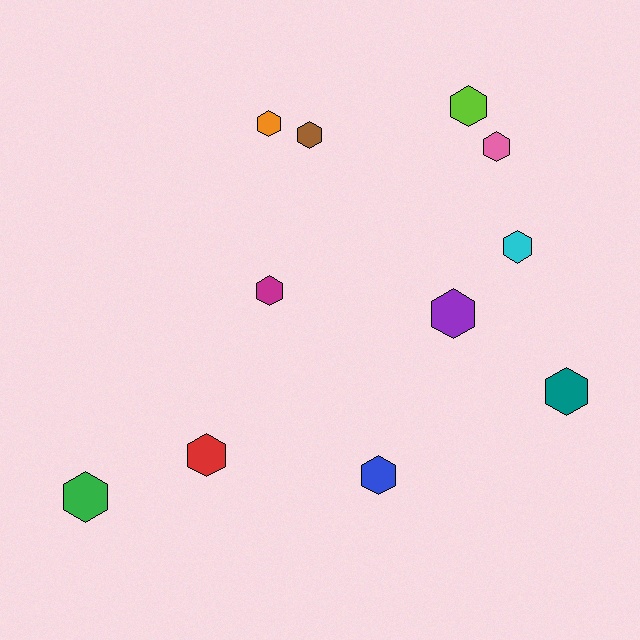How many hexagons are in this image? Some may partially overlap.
There are 11 hexagons.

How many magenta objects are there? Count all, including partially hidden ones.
There is 1 magenta object.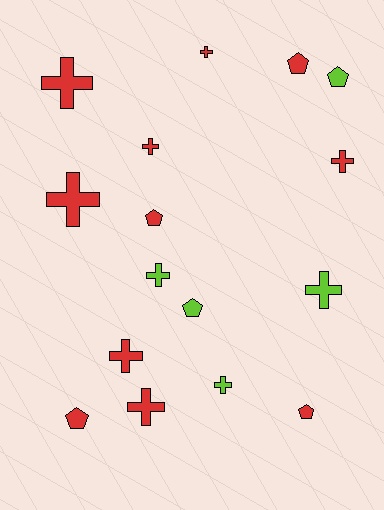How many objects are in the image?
There are 16 objects.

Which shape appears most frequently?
Cross, with 10 objects.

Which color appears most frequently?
Red, with 11 objects.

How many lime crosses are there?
There are 3 lime crosses.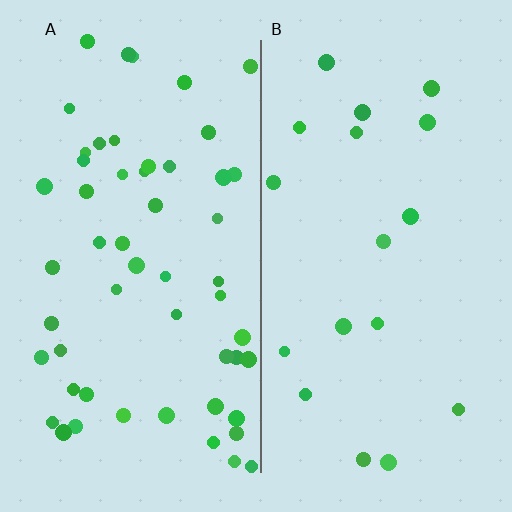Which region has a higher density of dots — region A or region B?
A (the left).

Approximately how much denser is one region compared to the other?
Approximately 3.0× — region A over region B.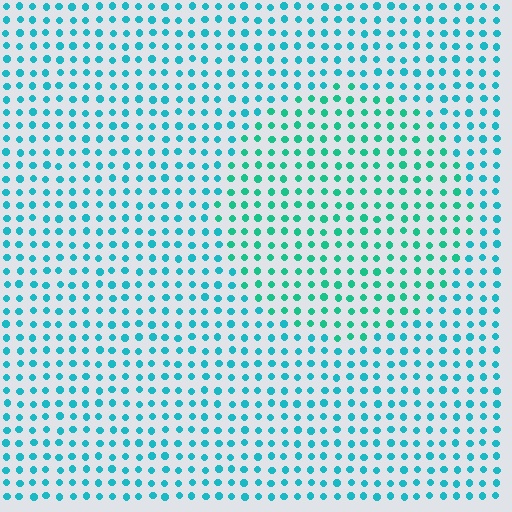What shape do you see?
I see a circle.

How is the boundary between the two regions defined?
The boundary is defined purely by a slight shift in hue (about 25 degrees). Spacing, size, and orientation are identical on both sides.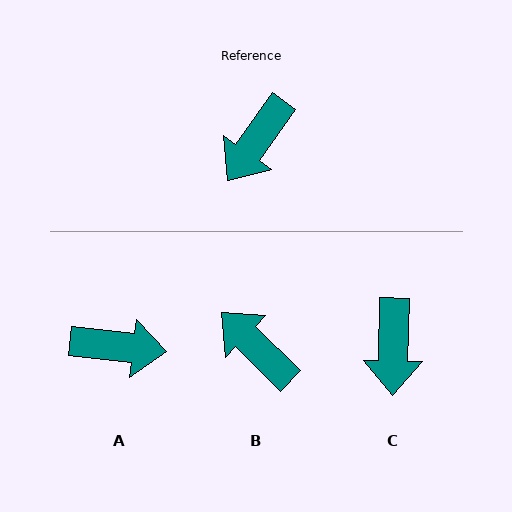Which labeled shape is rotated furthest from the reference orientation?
A, about 119 degrees away.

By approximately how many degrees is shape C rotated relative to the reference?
Approximately 34 degrees counter-clockwise.